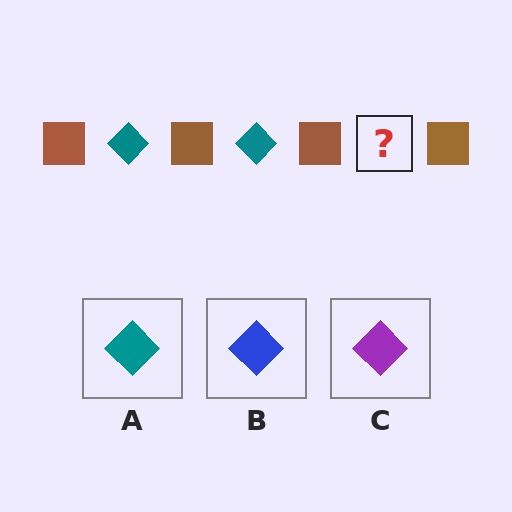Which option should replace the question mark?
Option A.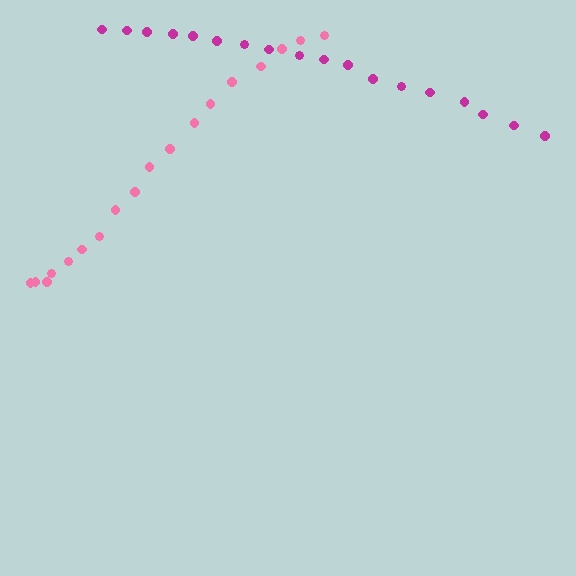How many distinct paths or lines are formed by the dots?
There are 2 distinct paths.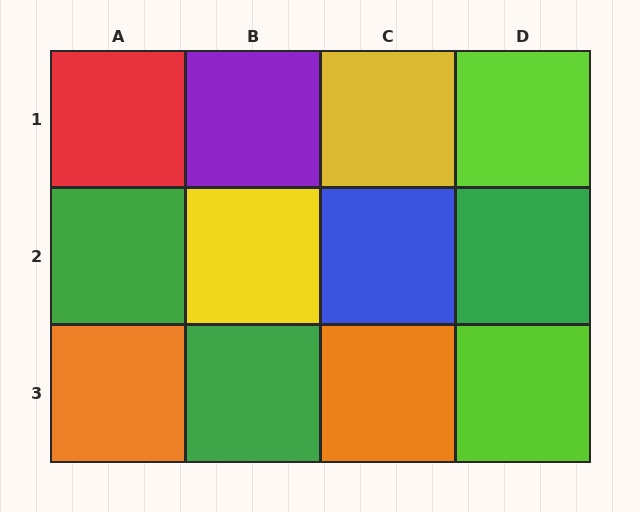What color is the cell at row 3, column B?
Green.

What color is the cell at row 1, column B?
Purple.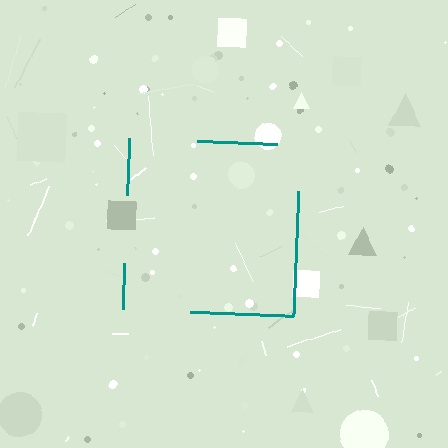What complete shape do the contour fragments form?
The contour fragments form a square.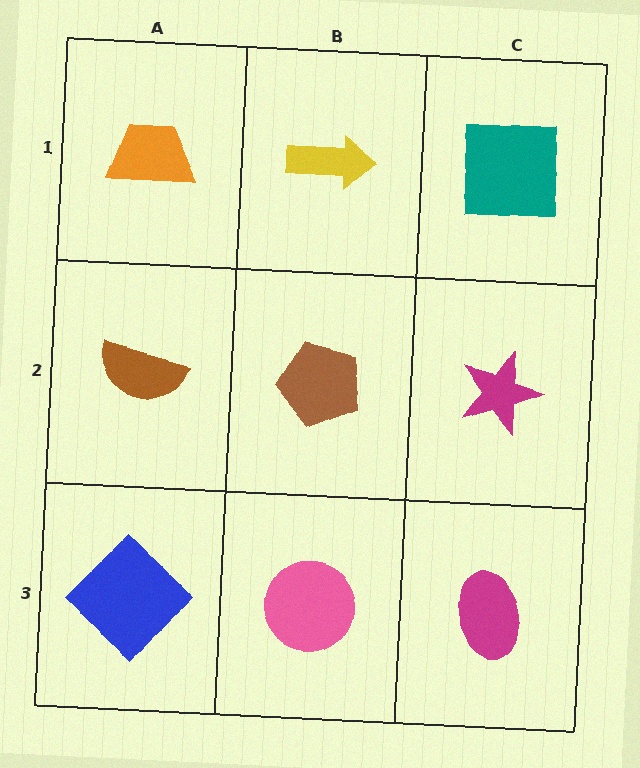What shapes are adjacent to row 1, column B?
A brown pentagon (row 2, column B), an orange trapezoid (row 1, column A), a teal square (row 1, column C).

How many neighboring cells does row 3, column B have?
3.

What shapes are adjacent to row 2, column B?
A yellow arrow (row 1, column B), a pink circle (row 3, column B), a brown semicircle (row 2, column A), a magenta star (row 2, column C).